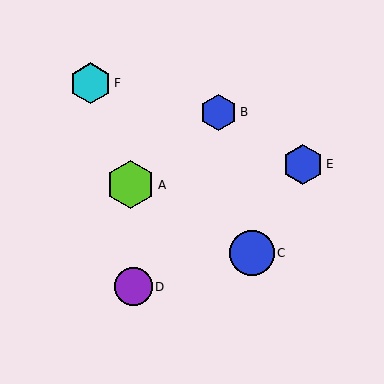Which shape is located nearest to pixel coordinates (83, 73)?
The cyan hexagon (labeled F) at (90, 83) is nearest to that location.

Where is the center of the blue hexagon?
The center of the blue hexagon is at (303, 164).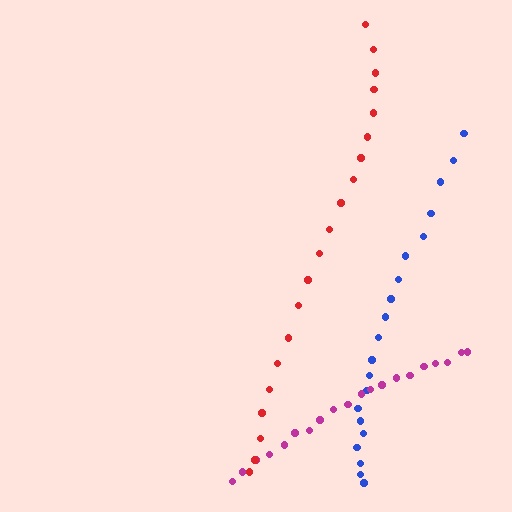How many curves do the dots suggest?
There are 3 distinct paths.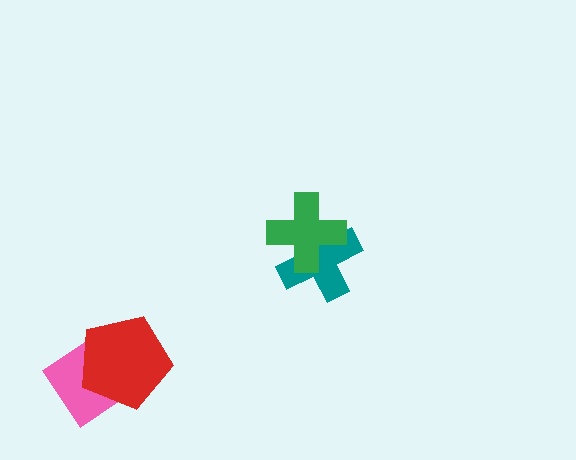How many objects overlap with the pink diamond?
1 object overlaps with the pink diamond.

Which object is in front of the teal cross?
The green cross is in front of the teal cross.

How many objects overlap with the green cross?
1 object overlaps with the green cross.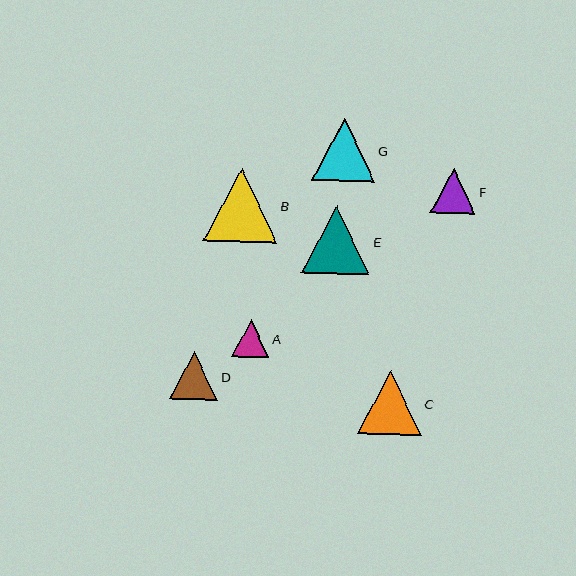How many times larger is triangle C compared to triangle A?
Triangle C is approximately 1.7 times the size of triangle A.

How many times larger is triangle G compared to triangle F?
Triangle G is approximately 1.4 times the size of triangle F.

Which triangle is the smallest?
Triangle A is the smallest with a size of approximately 37 pixels.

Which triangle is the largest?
Triangle B is the largest with a size of approximately 73 pixels.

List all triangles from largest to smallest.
From largest to smallest: B, E, C, G, D, F, A.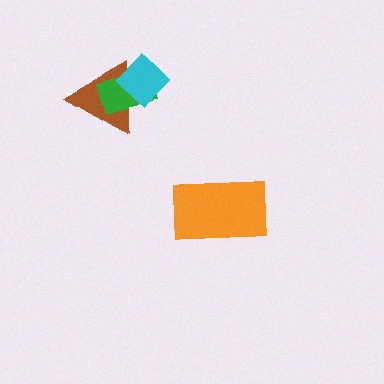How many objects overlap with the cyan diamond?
2 objects overlap with the cyan diamond.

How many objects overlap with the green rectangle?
2 objects overlap with the green rectangle.